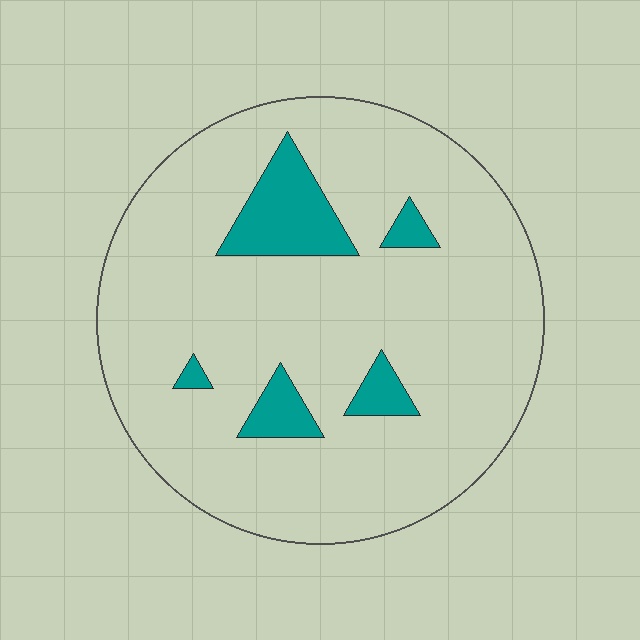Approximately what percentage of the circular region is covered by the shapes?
Approximately 10%.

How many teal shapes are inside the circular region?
5.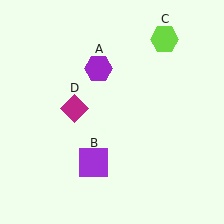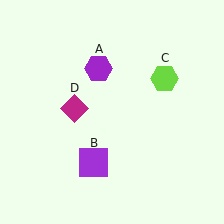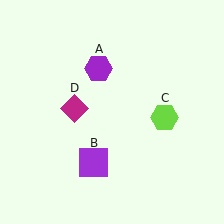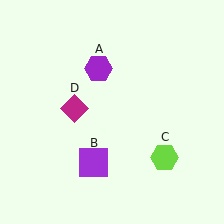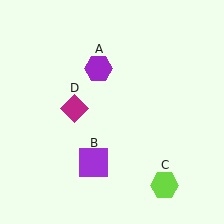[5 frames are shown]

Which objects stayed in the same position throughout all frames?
Purple hexagon (object A) and purple square (object B) and magenta diamond (object D) remained stationary.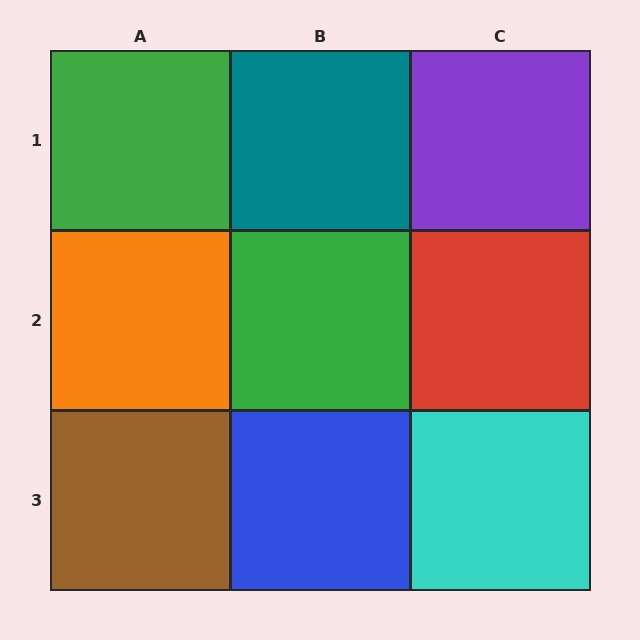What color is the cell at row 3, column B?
Blue.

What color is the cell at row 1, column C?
Purple.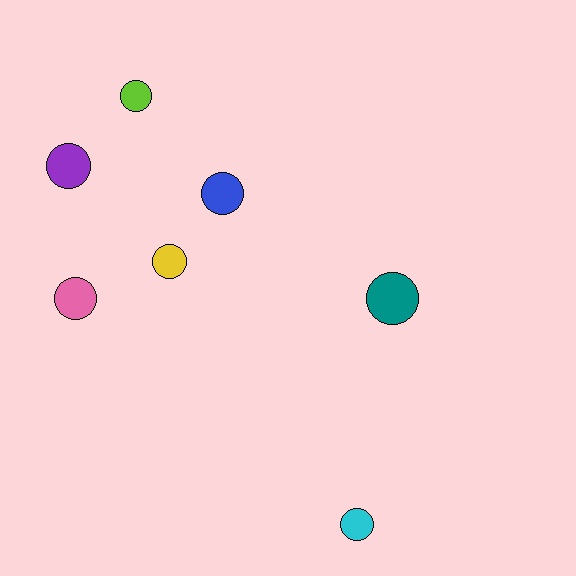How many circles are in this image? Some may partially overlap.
There are 7 circles.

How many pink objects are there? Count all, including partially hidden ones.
There is 1 pink object.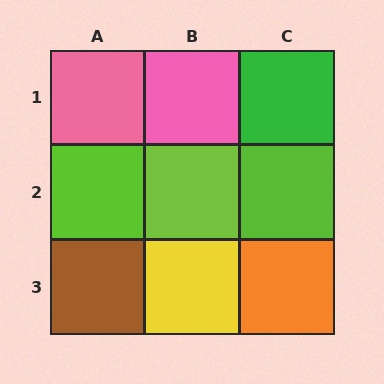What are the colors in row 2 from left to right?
Lime, lime, lime.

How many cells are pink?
2 cells are pink.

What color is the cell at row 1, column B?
Pink.